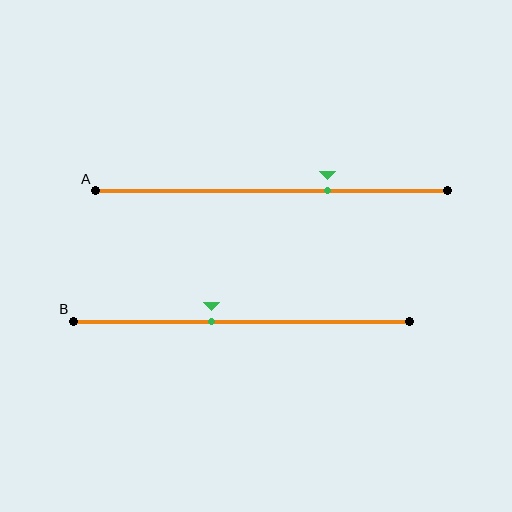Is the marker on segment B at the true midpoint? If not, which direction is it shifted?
No, the marker on segment B is shifted to the left by about 9% of the segment length.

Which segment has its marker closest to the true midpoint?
Segment B has its marker closest to the true midpoint.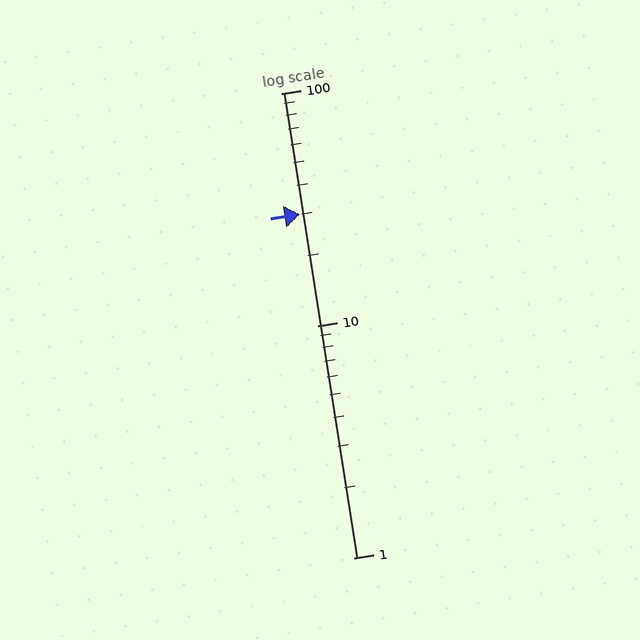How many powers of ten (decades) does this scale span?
The scale spans 2 decades, from 1 to 100.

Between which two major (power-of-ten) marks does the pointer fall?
The pointer is between 10 and 100.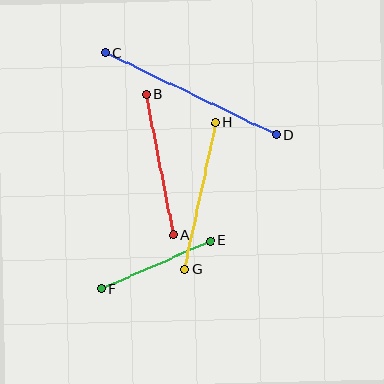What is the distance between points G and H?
The distance is approximately 150 pixels.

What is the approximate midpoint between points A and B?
The midpoint is at approximately (160, 165) pixels.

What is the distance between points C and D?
The distance is approximately 190 pixels.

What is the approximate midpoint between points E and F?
The midpoint is at approximately (156, 265) pixels.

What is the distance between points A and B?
The distance is approximately 144 pixels.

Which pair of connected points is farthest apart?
Points C and D are farthest apart.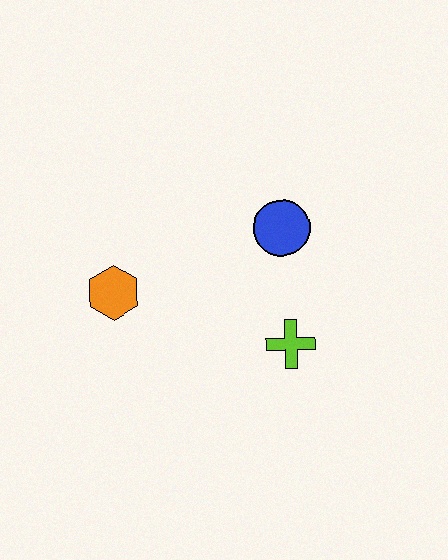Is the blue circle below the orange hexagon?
No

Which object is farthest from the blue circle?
The orange hexagon is farthest from the blue circle.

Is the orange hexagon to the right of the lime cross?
No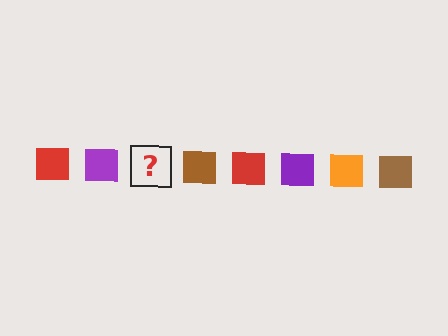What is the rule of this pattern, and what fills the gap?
The rule is that the pattern cycles through red, purple, orange, brown squares. The gap should be filled with an orange square.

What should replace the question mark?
The question mark should be replaced with an orange square.